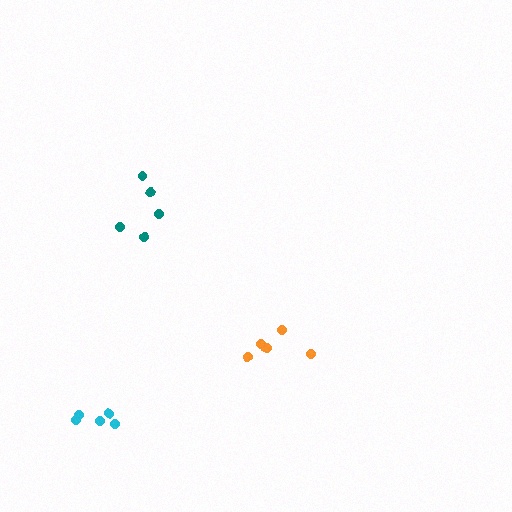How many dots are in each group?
Group 1: 6 dots, Group 2: 5 dots, Group 3: 5 dots (16 total).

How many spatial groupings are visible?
There are 3 spatial groupings.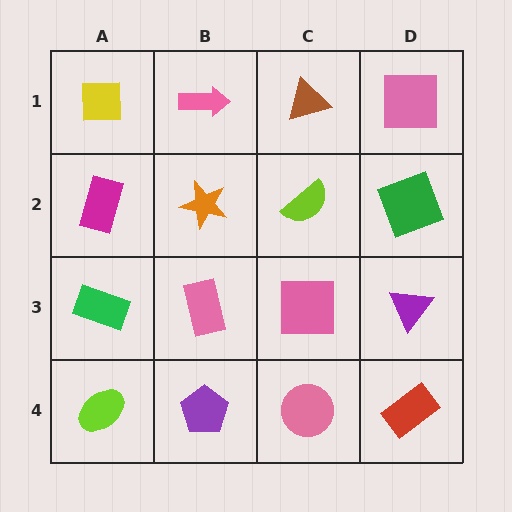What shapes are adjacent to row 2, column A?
A yellow square (row 1, column A), a green rectangle (row 3, column A), an orange star (row 2, column B).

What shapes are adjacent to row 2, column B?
A pink arrow (row 1, column B), a pink rectangle (row 3, column B), a magenta rectangle (row 2, column A), a lime semicircle (row 2, column C).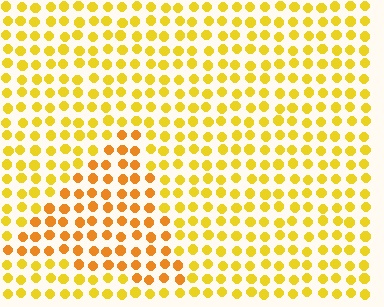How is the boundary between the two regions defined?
The boundary is defined purely by a slight shift in hue (about 23 degrees). Spacing, size, and orientation are identical on both sides.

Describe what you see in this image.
The image is filled with small yellow elements in a uniform arrangement. A triangle-shaped region is visible where the elements are tinted to a slightly different hue, forming a subtle color boundary.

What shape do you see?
I see a triangle.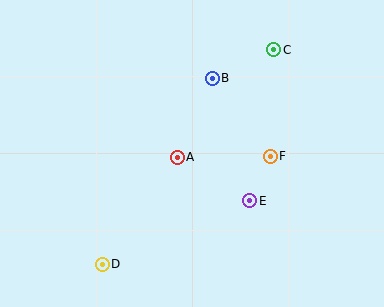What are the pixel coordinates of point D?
Point D is at (102, 264).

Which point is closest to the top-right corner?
Point C is closest to the top-right corner.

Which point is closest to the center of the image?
Point A at (177, 157) is closest to the center.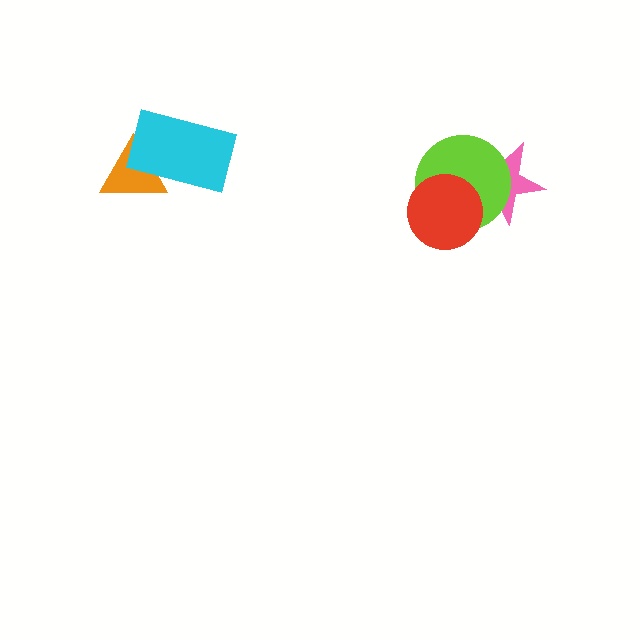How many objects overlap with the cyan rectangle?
1 object overlaps with the cyan rectangle.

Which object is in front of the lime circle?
The red circle is in front of the lime circle.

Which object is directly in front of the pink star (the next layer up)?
The lime circle is directly in front of the pink star.